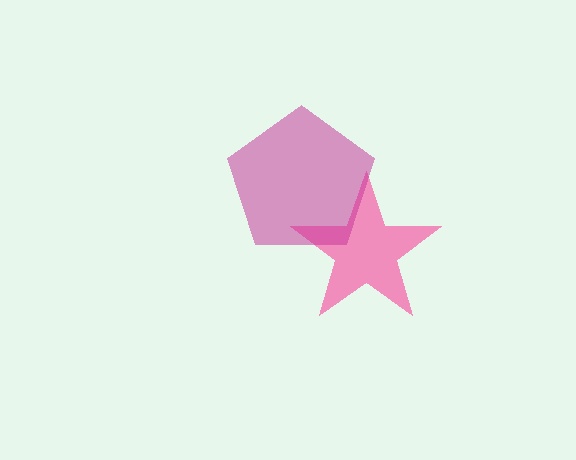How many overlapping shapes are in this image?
There are 2 overlapping shapes in the image.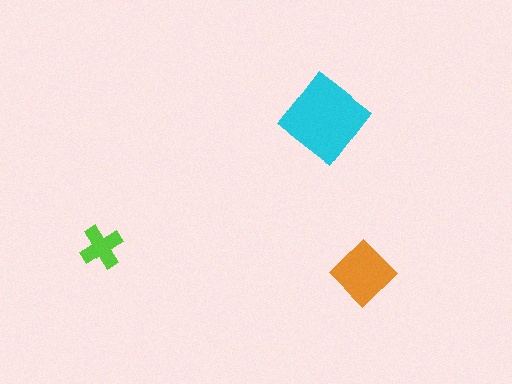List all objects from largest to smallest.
The cyan diamond, the orange diamond, the lime cross.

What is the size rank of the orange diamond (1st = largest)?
2nd.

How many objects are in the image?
There are 3 objects in the image.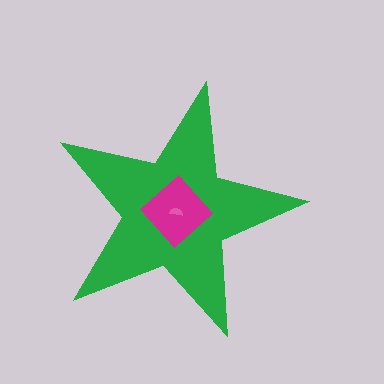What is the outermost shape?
The green star.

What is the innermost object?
The pink semicircle.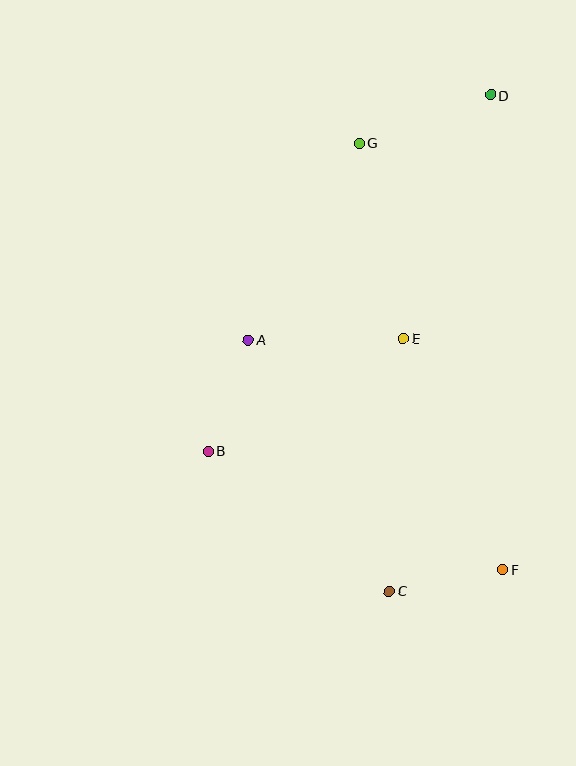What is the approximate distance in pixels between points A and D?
The distance between A and D is approximately 344 pixels.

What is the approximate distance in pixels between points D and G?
The distance between D and G is approximately 140 pixels.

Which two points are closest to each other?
Points C and F are closest to each other.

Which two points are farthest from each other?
Points C and D are farthest from each other.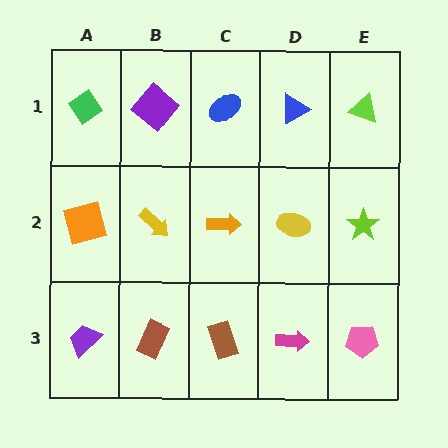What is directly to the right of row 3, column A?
A brown rectangle.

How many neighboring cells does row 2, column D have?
4.